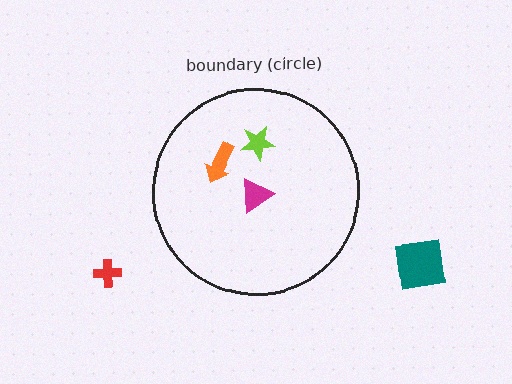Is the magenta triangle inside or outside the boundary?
Inside.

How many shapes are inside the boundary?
3 inside, 2 outside.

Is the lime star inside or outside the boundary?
Inside.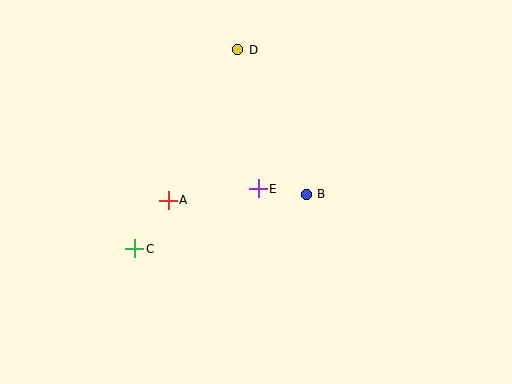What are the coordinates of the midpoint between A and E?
The midpoint between A and E is at (213, 195).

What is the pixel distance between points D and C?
The distance between D and C is 224 pixels.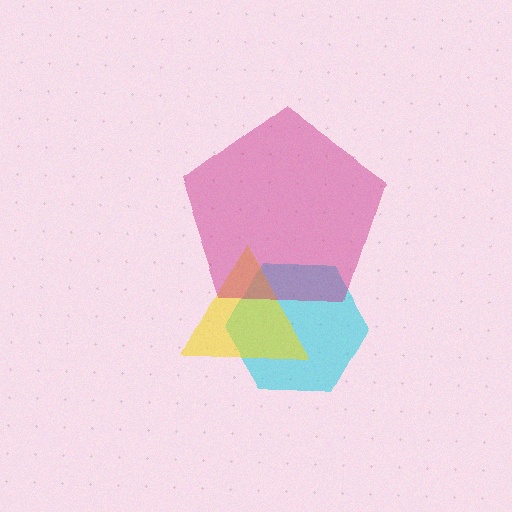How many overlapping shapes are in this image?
There are 3 overlapping shapes in the image.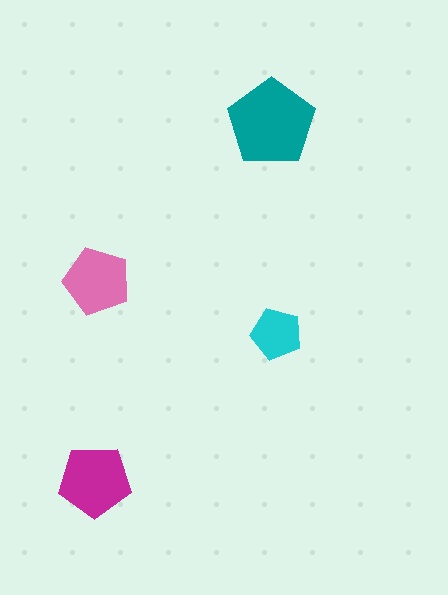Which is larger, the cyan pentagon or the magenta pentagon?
The magenta one.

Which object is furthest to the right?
The cyan pentagon is rightmost.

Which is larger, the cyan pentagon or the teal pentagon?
The teal one.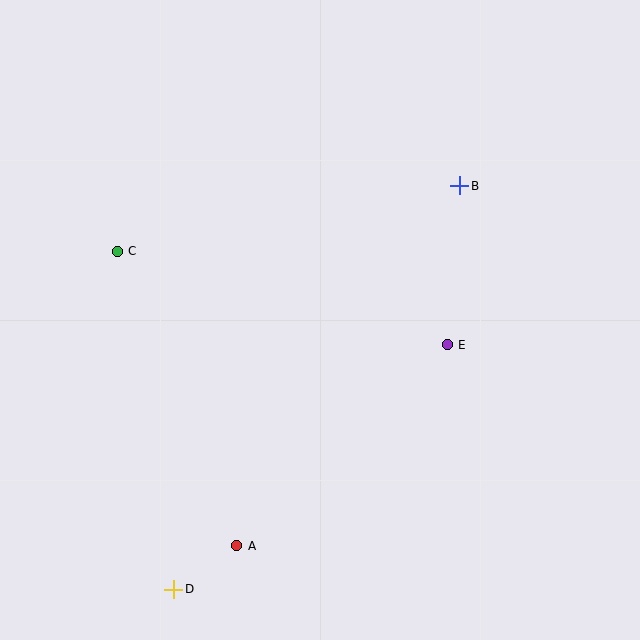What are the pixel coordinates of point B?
Point B is at (460, 186).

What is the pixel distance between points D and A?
The distance between D and A is 77 pixels.